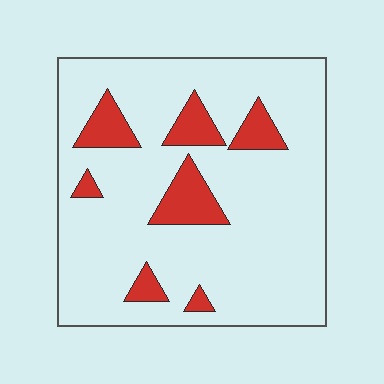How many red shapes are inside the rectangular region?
7.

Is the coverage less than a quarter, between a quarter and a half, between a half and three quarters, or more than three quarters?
Less than a quarter.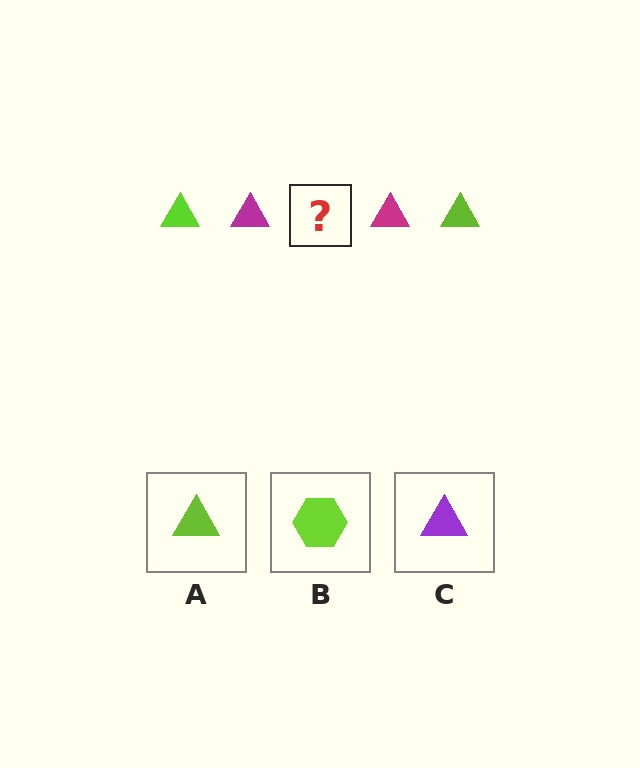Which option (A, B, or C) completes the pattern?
A.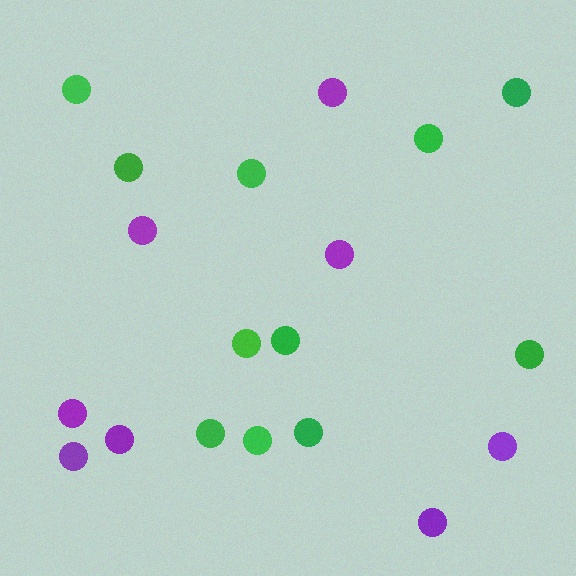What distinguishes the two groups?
There are 2 groups: one group of green circles (11) and one group of purple circles (8).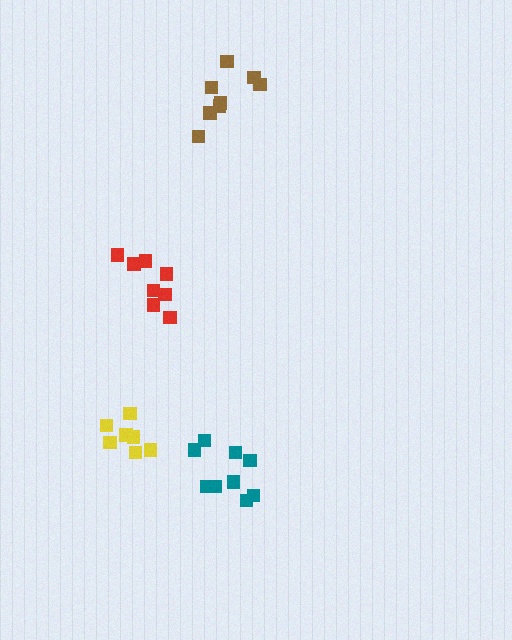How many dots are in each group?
Group 1: 8 dots, Group 2: 7 dots, Group 3: 9 dots, Group 4: 8 dots (32 total).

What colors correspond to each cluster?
The clusters are colored: red, yellow, teal, brown.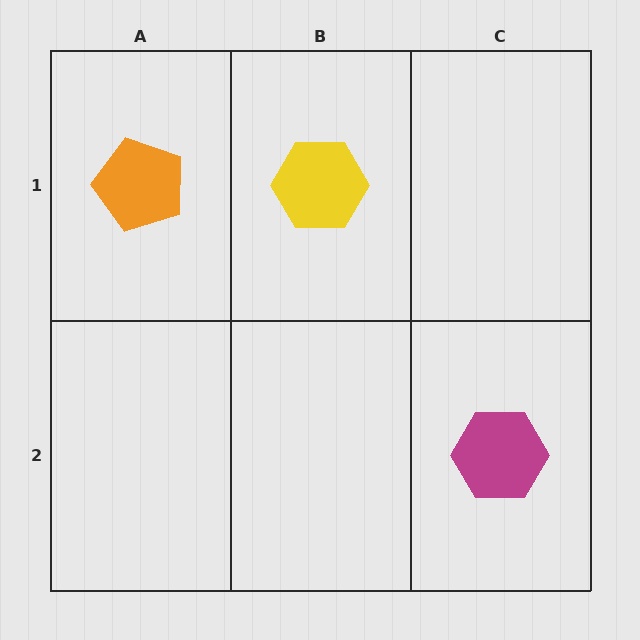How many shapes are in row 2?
1 shape.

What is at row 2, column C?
A magenta hexagon.